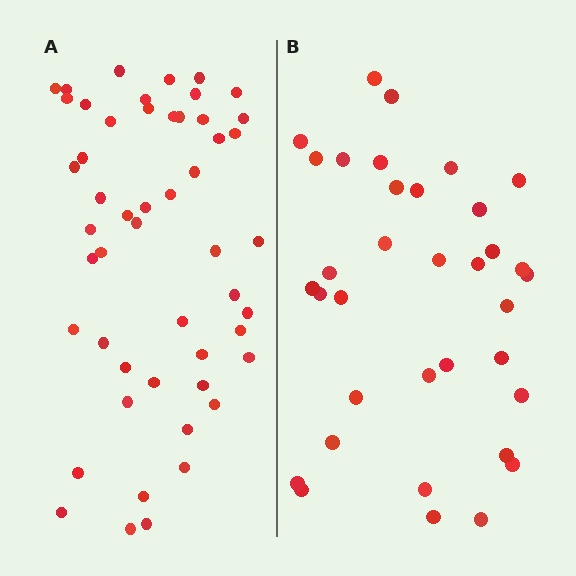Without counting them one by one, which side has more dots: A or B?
Region A (the left region) has more dots.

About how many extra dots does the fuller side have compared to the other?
Region A has approximately 15 more dots than region B.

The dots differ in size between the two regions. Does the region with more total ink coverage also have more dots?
No. Region B has more total ink coverage because its dots are larger, but region A actually contains more individual dots. Total area can be misleading — the number of items is what matters here.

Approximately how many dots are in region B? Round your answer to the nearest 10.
About 40 dots. (The exact count is 35, which rounds to 40.)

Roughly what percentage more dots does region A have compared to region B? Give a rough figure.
About 45% more.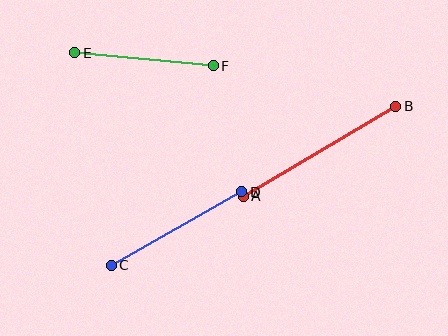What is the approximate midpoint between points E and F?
The midpoint is at approximately (144, 59) pixels.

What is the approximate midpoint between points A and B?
The midpoint is at approximately (319, 151) pixels.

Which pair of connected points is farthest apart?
Points A and B are farthest apart.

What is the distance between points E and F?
The distance is approximately 139 pixels.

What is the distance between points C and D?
The distance is approximately 150 pixels.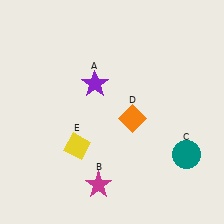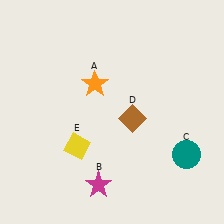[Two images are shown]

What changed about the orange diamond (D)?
In Image 1, D is orange. In Image 2, it changed to brown.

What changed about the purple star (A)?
In Image 1, A is purple. In Image 2, it changed to orange.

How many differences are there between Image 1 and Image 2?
There are 2 differences between the two images.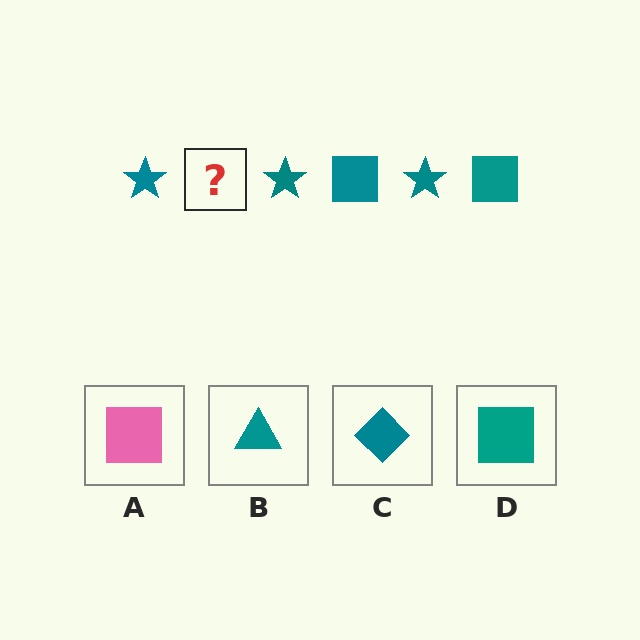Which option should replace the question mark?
Option D.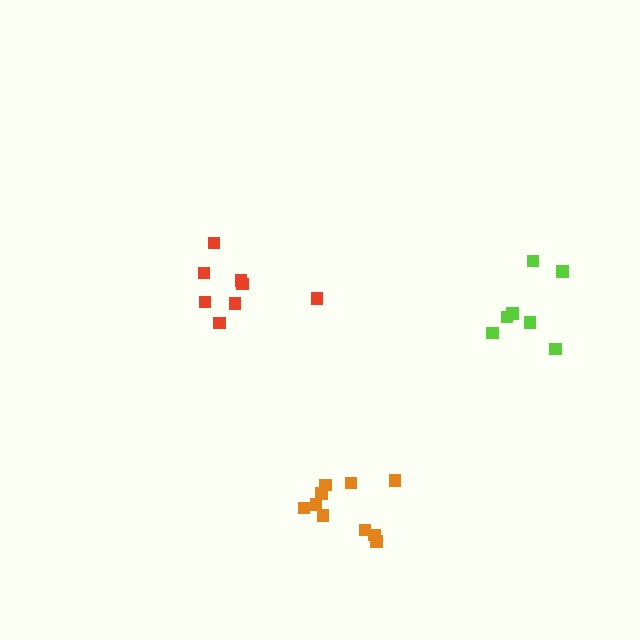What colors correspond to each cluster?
The clusters are colored: lime, red, orange.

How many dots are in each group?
Group 1: 7 dots, Group 2: 8 dots, Group 3: 10 dots (25 total).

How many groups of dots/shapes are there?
There are 3 groups.